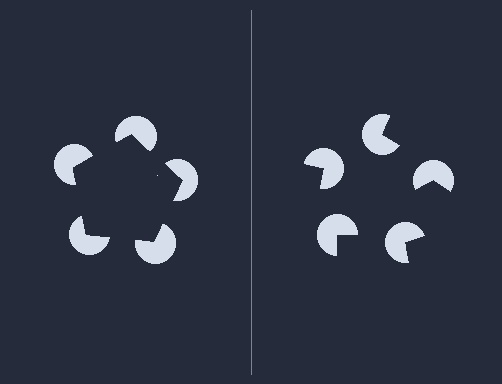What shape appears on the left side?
An illusory pentagon.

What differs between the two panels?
The pac-man discs are positioned identically on both sides; only the wedge orientations differ. On the left they align to a pentagon; on the right they are misaligned.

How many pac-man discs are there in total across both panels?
10 — 5 on each side.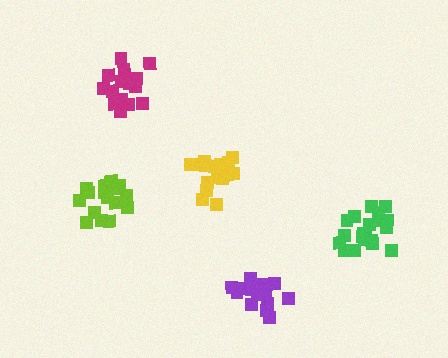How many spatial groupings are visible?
There are 5 spatial groupings.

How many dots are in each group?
Group 1: 18 dots, Group 2: 16 dots, Group 3: 21 dots, Group 4: 19 dots, Group 5: 20 dots (94 total).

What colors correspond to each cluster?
The clusters are colored: yellow, magenta, lime, purple, green.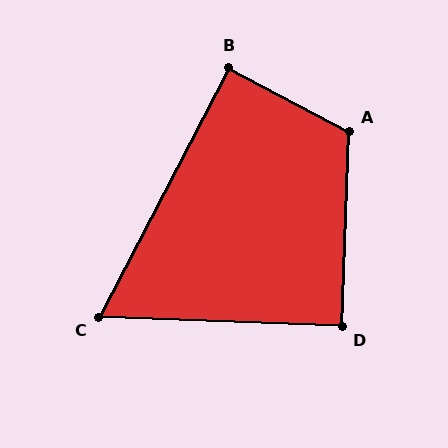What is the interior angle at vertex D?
Approximately 90 degrees (approximately right).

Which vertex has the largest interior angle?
A, at approximately 115 degrees.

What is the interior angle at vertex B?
Approximately 90 degrees (approximately right).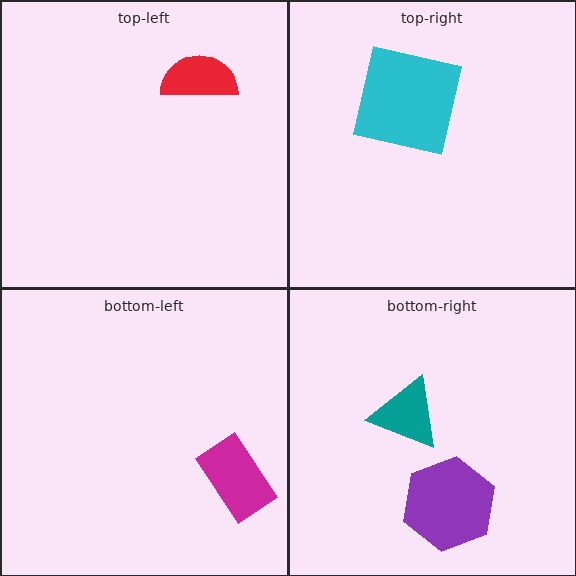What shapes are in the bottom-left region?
The magenta rectangle.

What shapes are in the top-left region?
The red semicircle.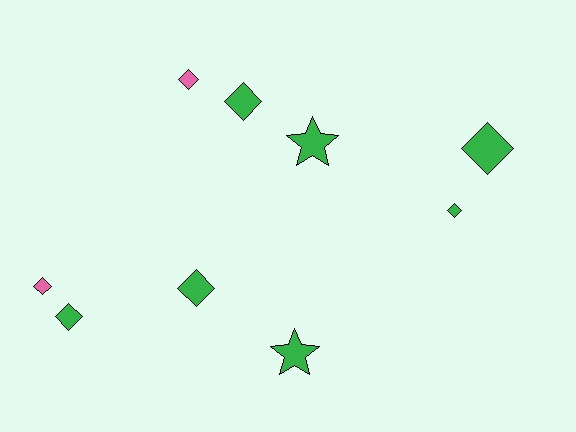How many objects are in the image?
There are 9 objects.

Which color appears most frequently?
Green, with 7 objects.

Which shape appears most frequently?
Diamond, with 7 objects.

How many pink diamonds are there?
There are 2 pink diamonds.